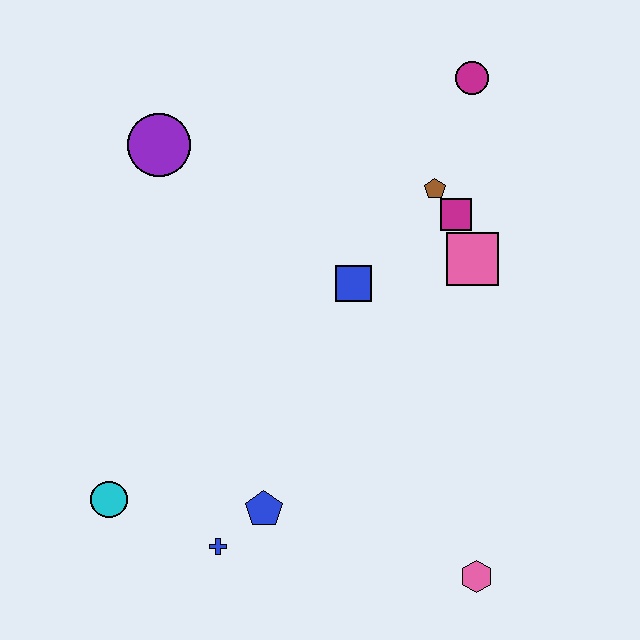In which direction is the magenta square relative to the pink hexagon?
The magenta square is above the pink hexagon.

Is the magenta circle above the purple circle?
Yes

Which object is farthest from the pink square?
The cyan circle is farthest from the pink square.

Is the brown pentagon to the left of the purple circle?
No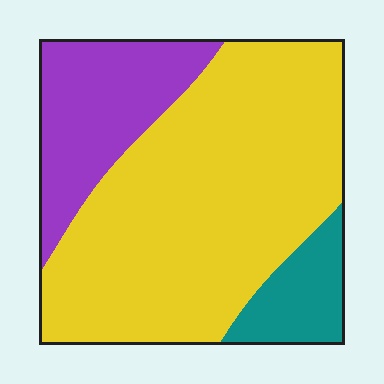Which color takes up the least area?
Teal, at roughly 10%.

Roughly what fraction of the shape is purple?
Purple covers 22% of the shape.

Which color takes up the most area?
Yellow, at roughly 65%.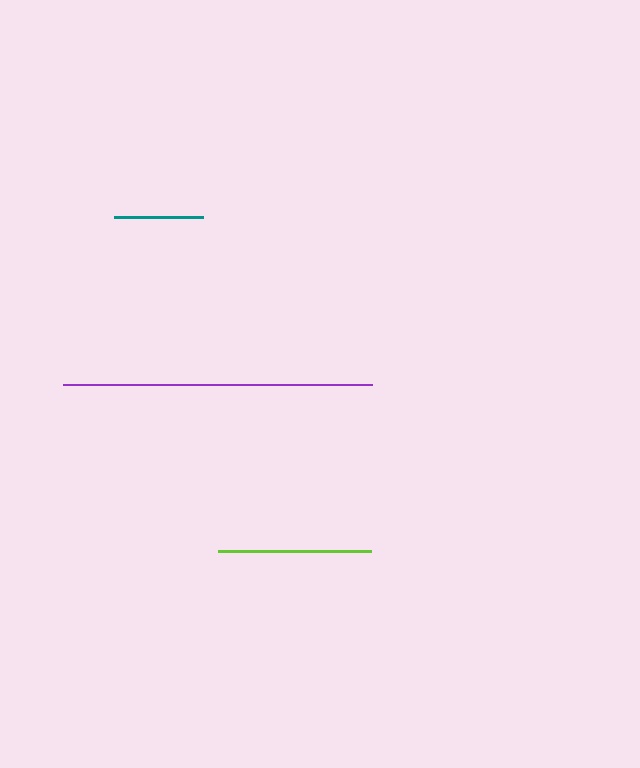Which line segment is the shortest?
The teal line is the shortest at approximately 89 pixels.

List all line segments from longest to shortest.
From longest to shortest: purple, lime, teal.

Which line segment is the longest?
The purple line is the longest at approximately 309 pixels.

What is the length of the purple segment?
The purple segment is approximately 309 pixels long.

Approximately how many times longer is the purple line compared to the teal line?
The purple line is approximately 3.5 times the length of the teal line.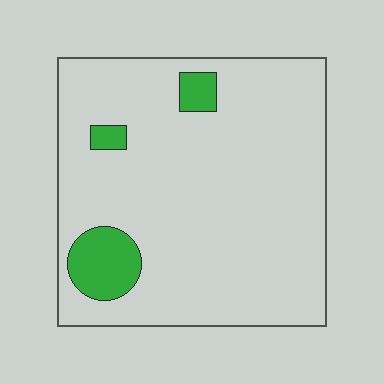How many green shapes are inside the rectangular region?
3.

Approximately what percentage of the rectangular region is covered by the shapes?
Approximately 10%.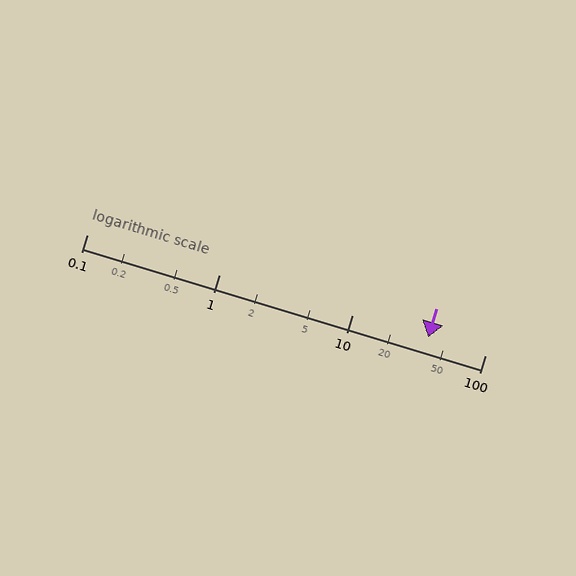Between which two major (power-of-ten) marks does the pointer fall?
The pointer is between 10 and 100.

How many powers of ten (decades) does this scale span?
The scale spans 3 decades, from 0.1 to 100.